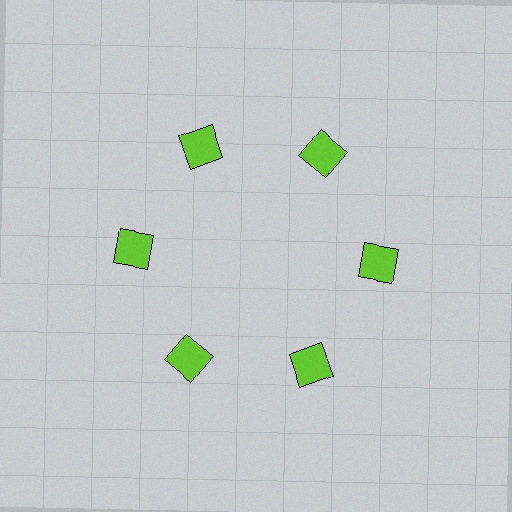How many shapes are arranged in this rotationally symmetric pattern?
There are 6 shapes, arranged in 6 groups of 1.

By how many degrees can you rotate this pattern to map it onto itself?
The pattern maps onto itself every 60 degrees of rotation.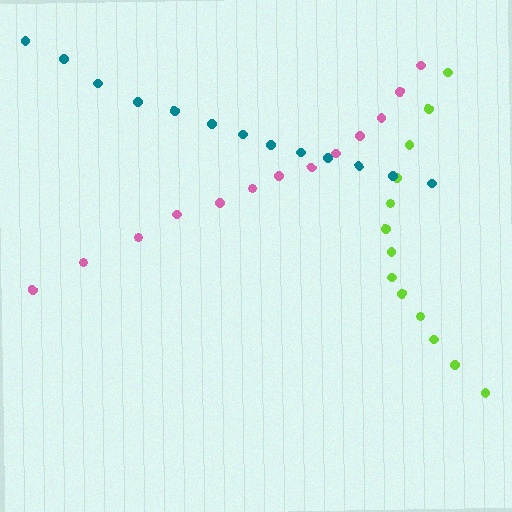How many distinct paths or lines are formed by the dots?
There are 3 distinct paths.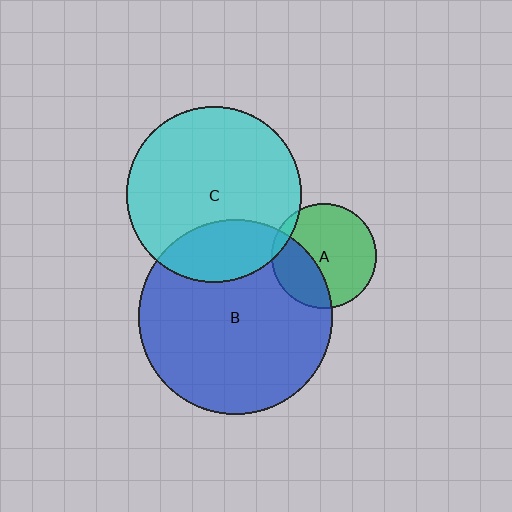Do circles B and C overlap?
Yes.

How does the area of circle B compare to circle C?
Approximately 1.2 times.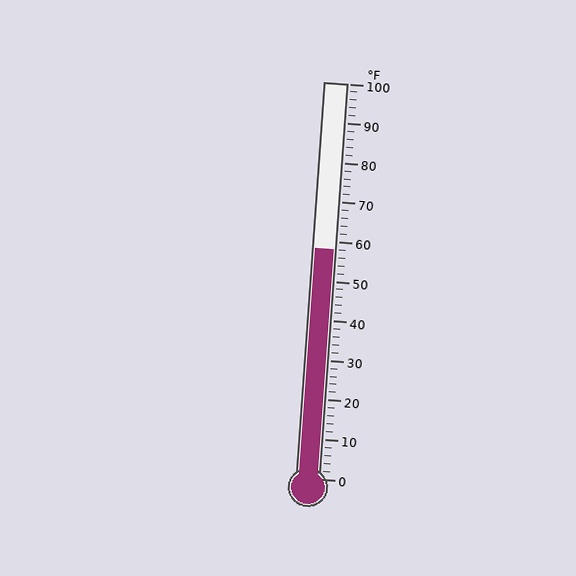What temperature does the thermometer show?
The thermometer shows approximately 58°F.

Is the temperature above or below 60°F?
The temperature is below 60°F.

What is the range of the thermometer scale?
The thermometer scale ranges from 0°F to 100°F.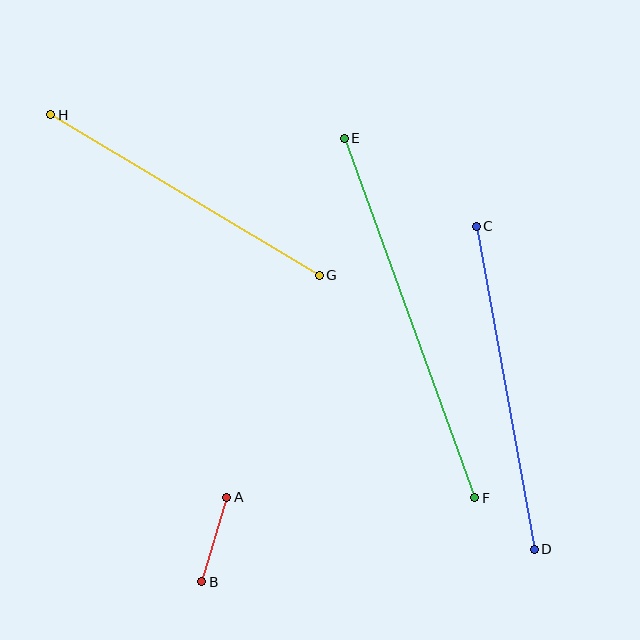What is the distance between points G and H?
The distance is approximately 313 pixels.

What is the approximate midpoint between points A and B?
The midpoint is at approximately (214, 539) pixels.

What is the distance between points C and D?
The distance is approximately 328 pixels.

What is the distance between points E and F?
The distance is approximately 382 pixels.